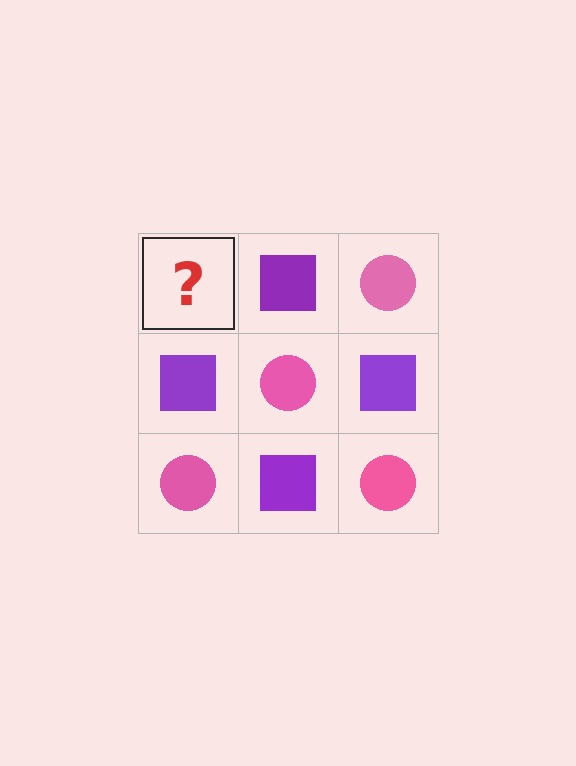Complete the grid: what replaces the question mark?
The question mark should be replaced with a pink circle.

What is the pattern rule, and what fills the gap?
The rule is that it alternates pink circle and purple square in a checkerboard pattern. The gap should be filled with a pink circle.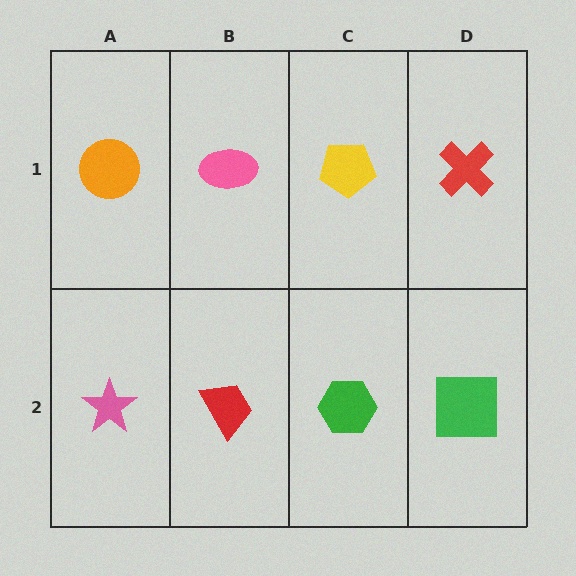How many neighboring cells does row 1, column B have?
3.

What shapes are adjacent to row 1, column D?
A green square (row 2, column D), a yellow pentagon (row 1, column C).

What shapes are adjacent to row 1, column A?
A pink star (row 2, column A), a pink ellipse (row 1, column B).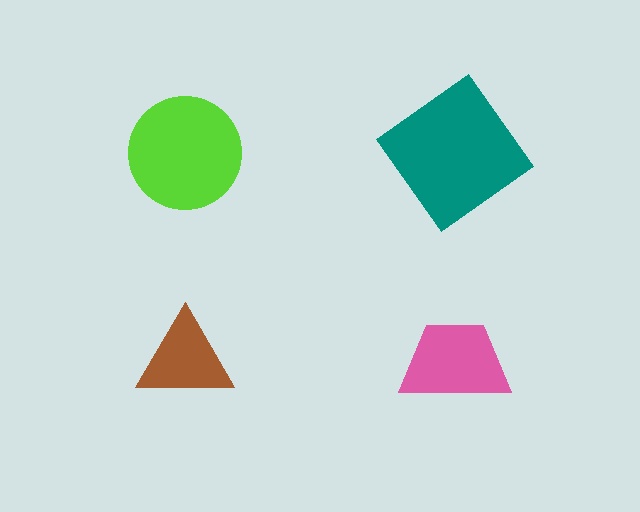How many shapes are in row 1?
2 shapes.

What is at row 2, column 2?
A pink trapezoid.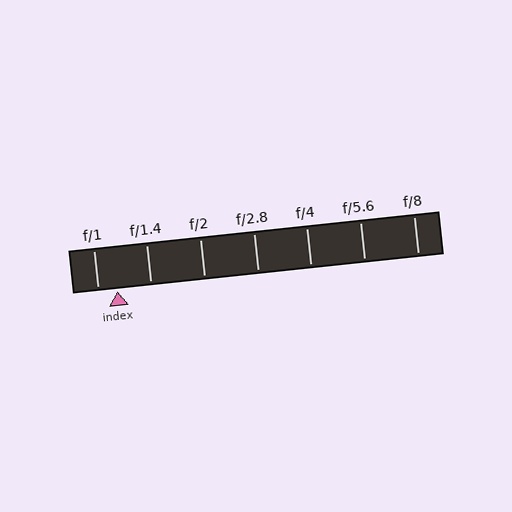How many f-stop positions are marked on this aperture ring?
There are 7 f-stop positions marked.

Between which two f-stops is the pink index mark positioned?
The index mark is between f/1 and f/1.4.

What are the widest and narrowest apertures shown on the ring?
The widest aperture shown is f/1 and the narrowest is f/8.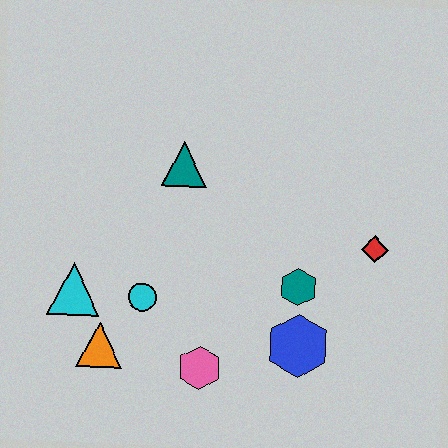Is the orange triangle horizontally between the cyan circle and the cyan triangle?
Yes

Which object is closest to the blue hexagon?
The teal hexagon is closest to the blue hexagon.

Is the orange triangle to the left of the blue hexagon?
Yes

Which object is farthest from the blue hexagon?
The cyan triangle is farthest from the blue hexagon.